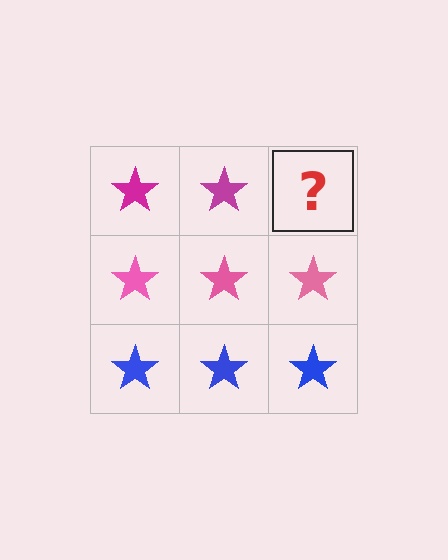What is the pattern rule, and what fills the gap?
The rule is that each row has a consistent color. The gap should be filled with a magenta star.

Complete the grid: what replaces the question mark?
The question mark should be replaced with a magenta star.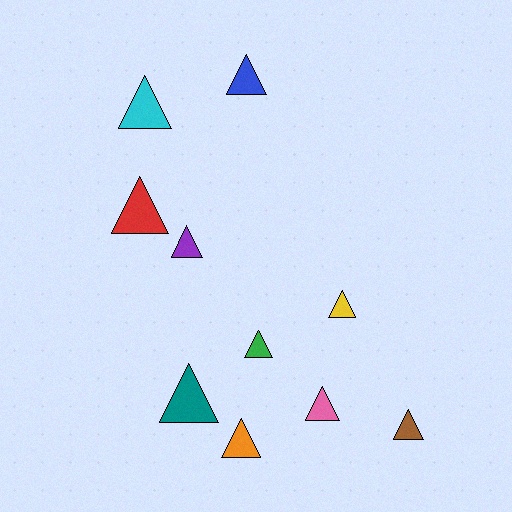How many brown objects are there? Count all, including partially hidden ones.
There is 1 brown object.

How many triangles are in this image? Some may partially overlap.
There are 10 triangles.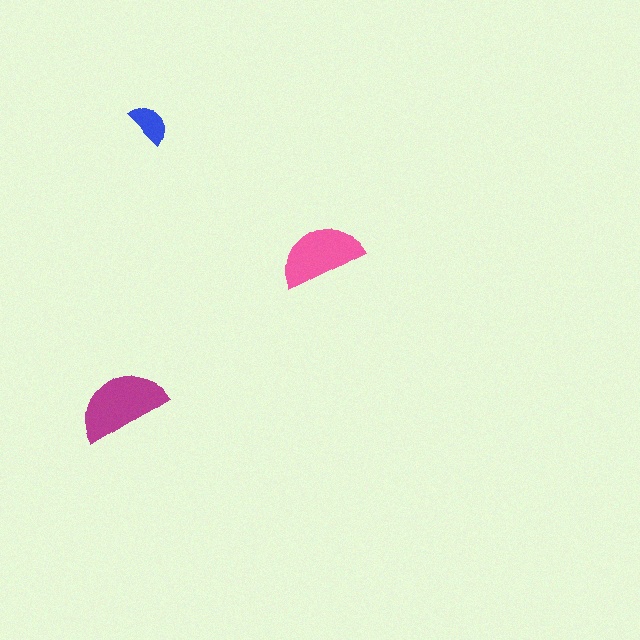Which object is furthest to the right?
The pink semicircle is rightmost.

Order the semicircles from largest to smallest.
the magenta one, the pink one, the blue one.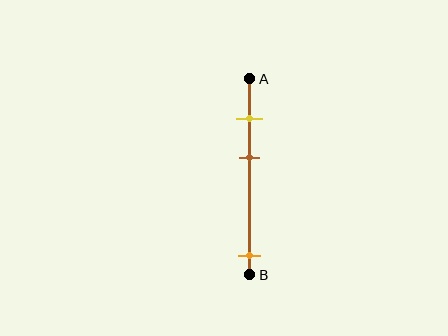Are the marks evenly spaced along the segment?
No, the marks are not evenly spaced.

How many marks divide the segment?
There are 3 marks dividing the segment.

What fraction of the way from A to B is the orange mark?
The orange mark is approximately 90% (0.9) of the way from A to B.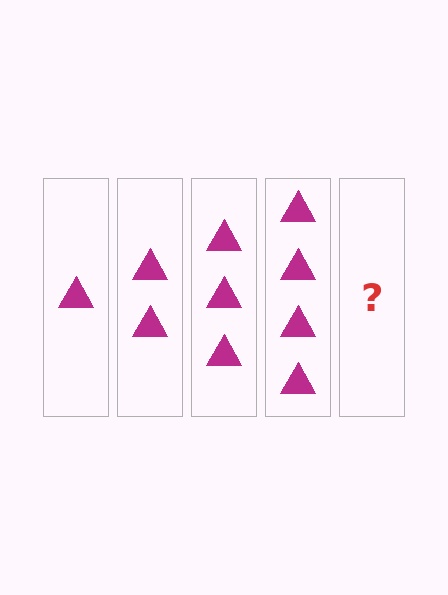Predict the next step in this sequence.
The next step is 5 triangles.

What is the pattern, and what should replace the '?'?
The pattern is that each step adds one more triangle. The '?' should be 5 triangles.